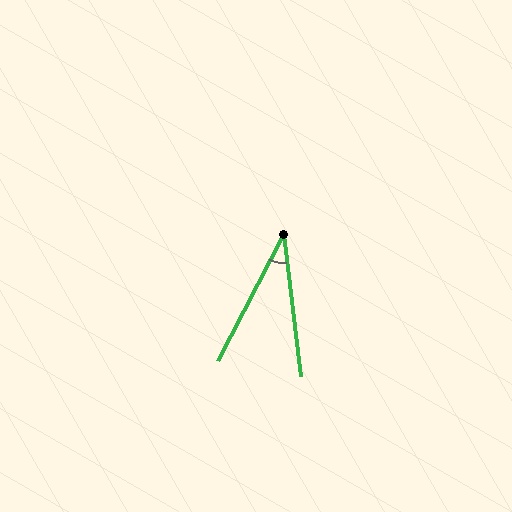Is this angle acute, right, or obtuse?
It is acute.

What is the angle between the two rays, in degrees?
Approximately 34 degrees.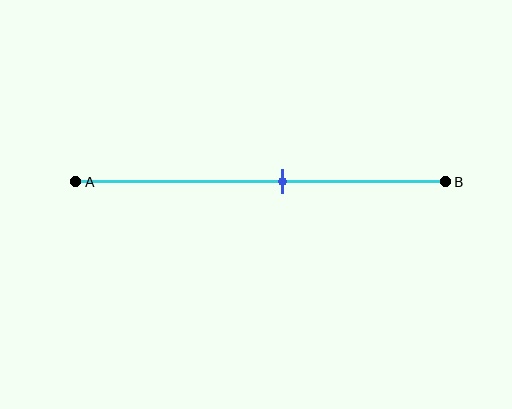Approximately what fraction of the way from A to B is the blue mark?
The blue mark is approximately 55% of the way from A to B.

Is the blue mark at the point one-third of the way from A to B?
No, the mark is at about 55% from A, not at the 33% one-third point.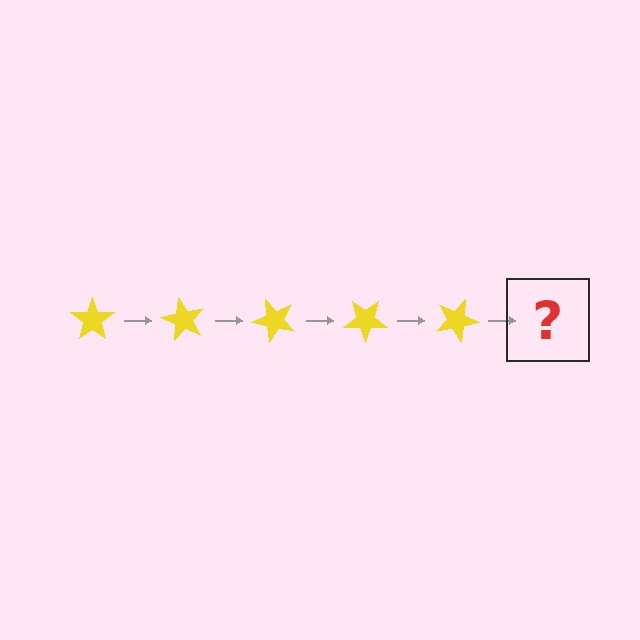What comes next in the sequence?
The next element should be a yellow star rotated 300 degrees.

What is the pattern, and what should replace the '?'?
The pattern is that the star rotates 60 degrees each step. The '?' should be a yellow star rotated 300 degrees.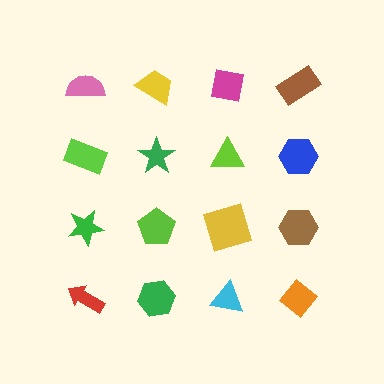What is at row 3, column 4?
A brown hexagon.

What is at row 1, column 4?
A brown rectangle.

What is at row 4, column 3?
A cyan triangle.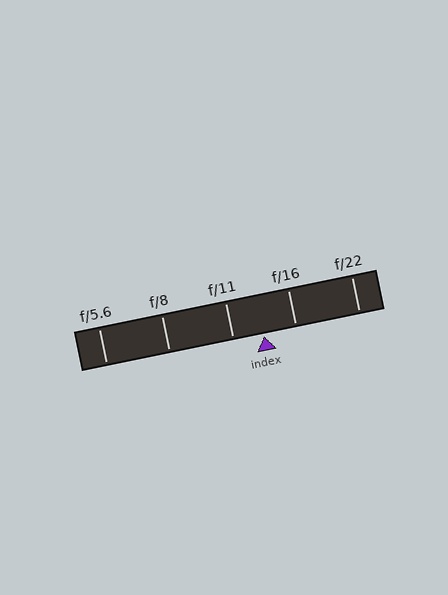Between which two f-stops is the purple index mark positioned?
The index mark is between f/11 and f/16.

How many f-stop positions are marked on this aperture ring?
There are 5 f-stop positions marked.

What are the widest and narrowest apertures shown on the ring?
The widest aperture shown is f/5.6 and the narrowest is f/22.